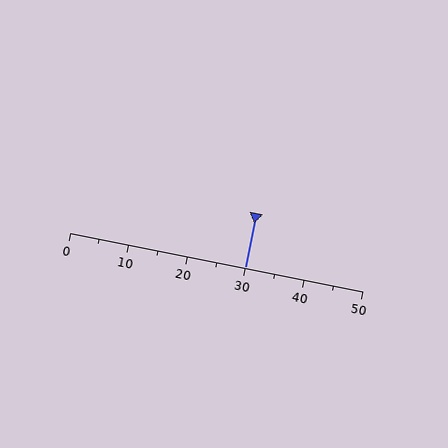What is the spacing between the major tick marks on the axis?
The major ticks are spaced 10 apart.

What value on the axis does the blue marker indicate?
The marker indicates approximately 30.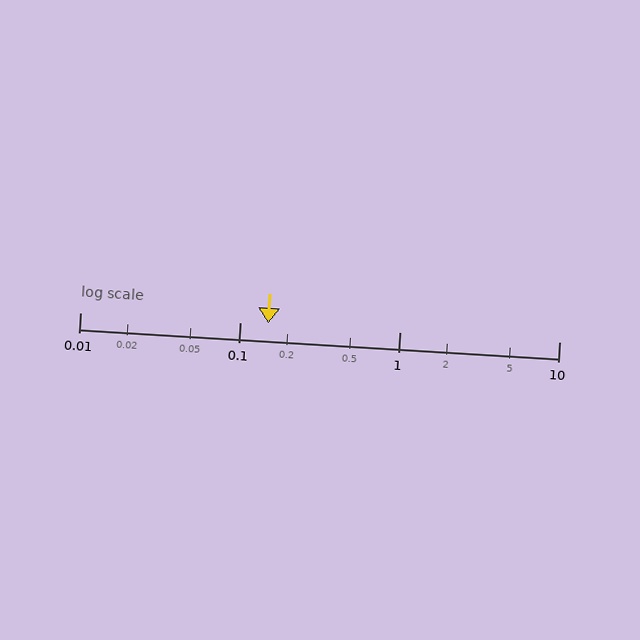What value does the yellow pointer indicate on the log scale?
The pointer indicates approximately 0.15.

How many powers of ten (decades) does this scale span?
The scale spans 3 decades, from 0.01 to 10.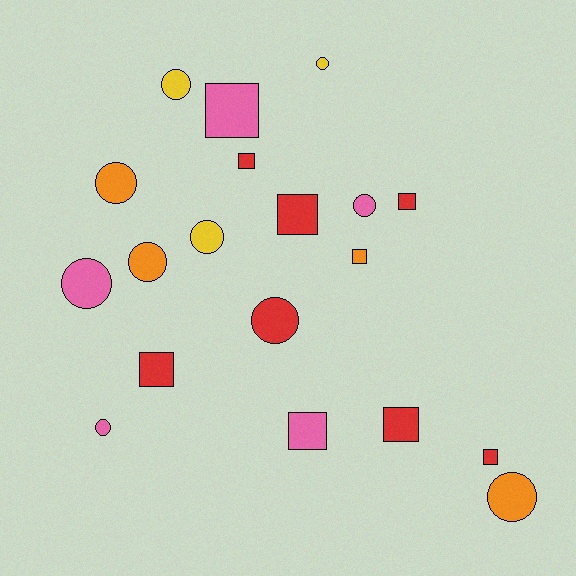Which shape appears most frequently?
Circle, with 10 objects.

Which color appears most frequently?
Red, with 7 objects.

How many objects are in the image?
There are 19 objects.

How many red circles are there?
There is 1 red circle.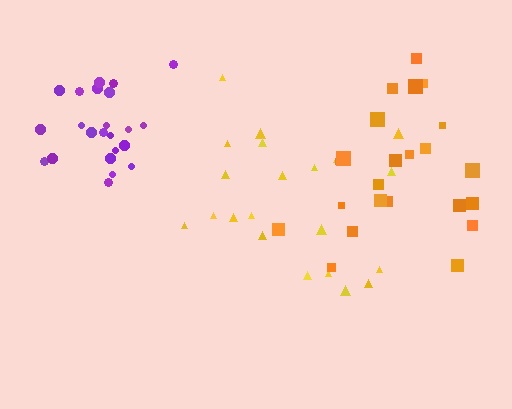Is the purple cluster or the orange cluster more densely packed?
Purple.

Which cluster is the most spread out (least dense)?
Yellow.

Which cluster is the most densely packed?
Purple.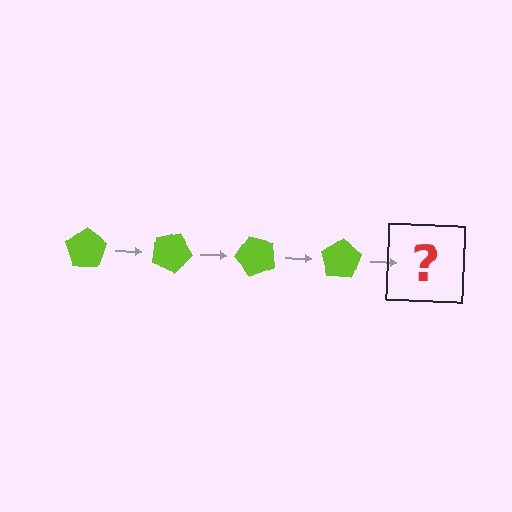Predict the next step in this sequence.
The next step is a lime pentagon rotated 100 degrees.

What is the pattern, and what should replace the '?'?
The pattern is that the pentagon rotates 25 degrees each step. The '?' should be a lime pentagon rotated 100 degrees.